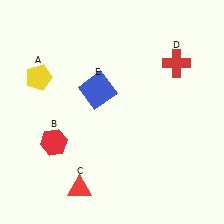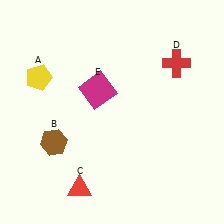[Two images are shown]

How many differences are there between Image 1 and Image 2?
There are 2 differences between the two images.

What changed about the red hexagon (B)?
In Image 1, B is red. In Image 2, it changed to brown.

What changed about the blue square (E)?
In Image 1, E is blue. In Image 2, it changed to magenta.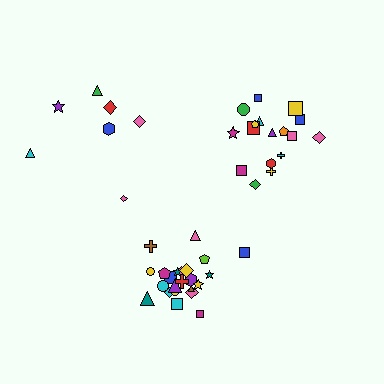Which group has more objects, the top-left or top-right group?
The top-right group.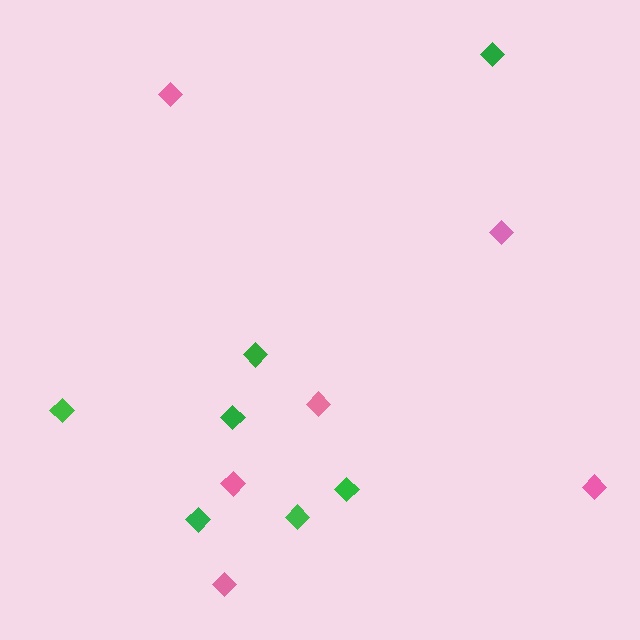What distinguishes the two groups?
There are 2 groups: one group of green diamonds (7) and one group of pink diamonds (6).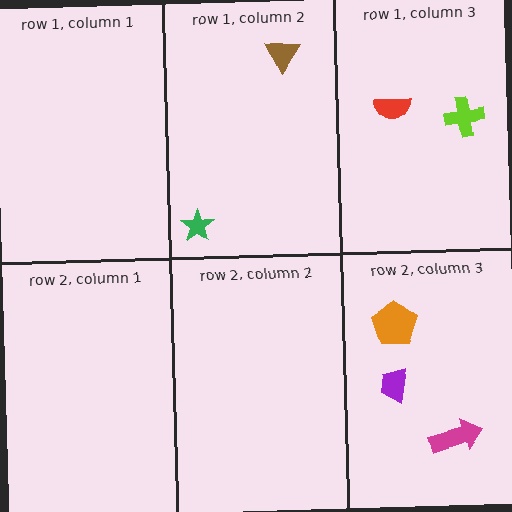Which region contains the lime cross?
The row 1, column 3 region.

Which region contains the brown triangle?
The row 1, column 2 region.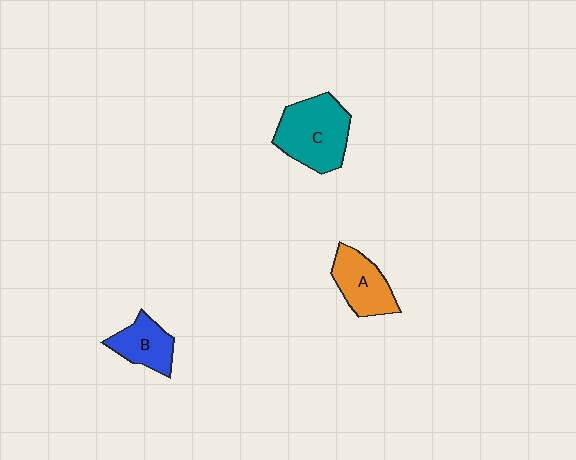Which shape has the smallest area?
Shape B (blue).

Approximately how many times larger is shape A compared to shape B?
Approximately 1.2 times.